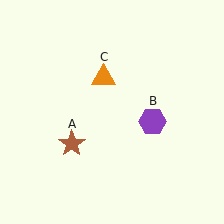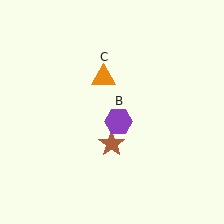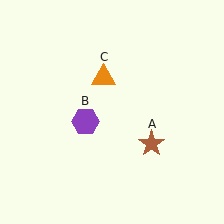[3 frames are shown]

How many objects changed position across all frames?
2 objects changed position: brown star (object A), purple hexagon (object B).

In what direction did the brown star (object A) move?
The brown star (object A) moved right.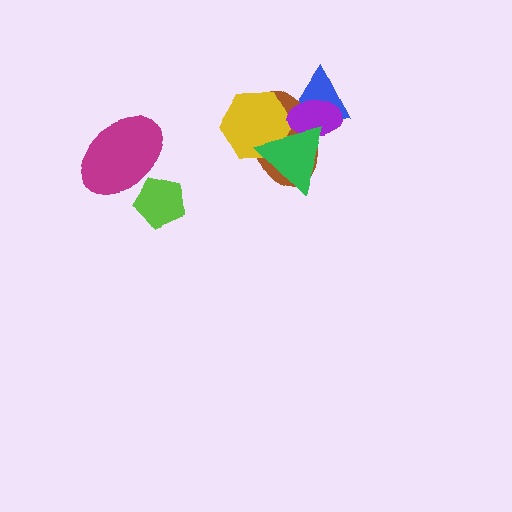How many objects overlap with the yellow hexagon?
2 objects overlap with the yellow hexagon.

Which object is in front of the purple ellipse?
The green triangle is in front of the purple ellipse.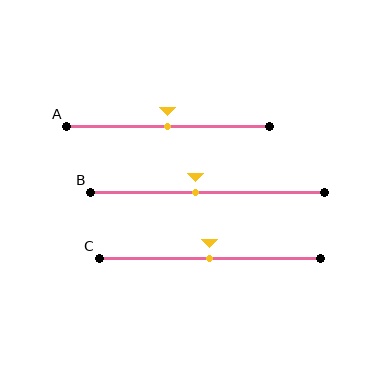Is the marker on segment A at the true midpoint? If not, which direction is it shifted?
Yes, the marker on segment A is at the true midpoint.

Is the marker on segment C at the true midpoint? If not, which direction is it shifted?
Yes, the marker on segment C is at the true midpoint.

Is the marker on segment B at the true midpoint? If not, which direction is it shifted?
No, the marker on segment B is shifted to the left by about 5% of the segment length.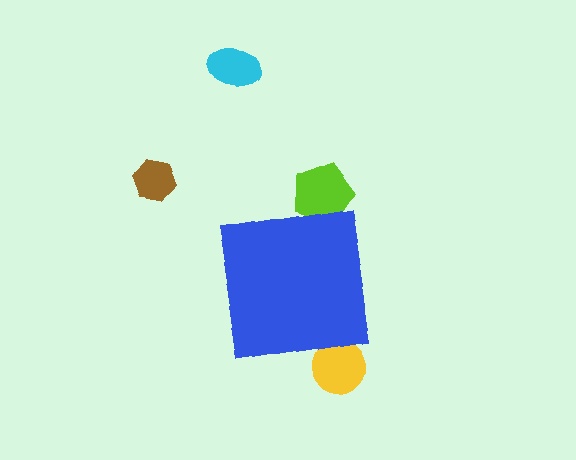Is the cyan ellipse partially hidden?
No, the cyan ellipse is fully visible.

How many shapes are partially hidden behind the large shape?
2 shapes are partially hidden.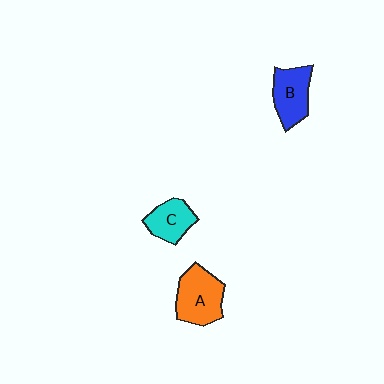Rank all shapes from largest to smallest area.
From largest to smallest: A (orange), B (blue), C (cyan).